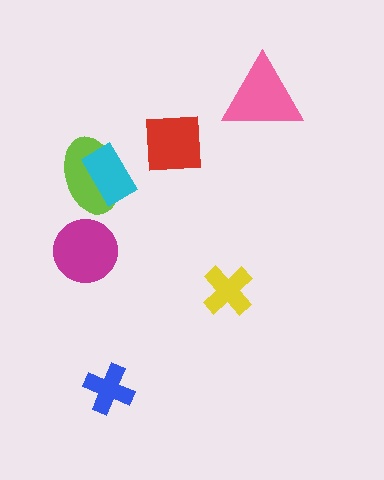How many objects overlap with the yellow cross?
0 objects overlap with the yellow cross.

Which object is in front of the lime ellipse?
The cyan rectangle is in front of the lime ellipse.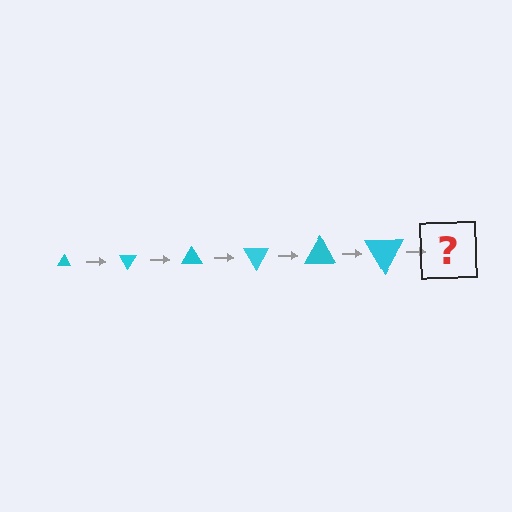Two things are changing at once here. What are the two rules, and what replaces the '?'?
The two rules are that the triangle grows larger each step and it rotates 60 degrees each step. The '?' should be a triangle, larger than the previous one and rotated 360 degrees from the start.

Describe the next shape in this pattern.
It should be a triangle, larger than the previous one and rotated 360 degrees from the start.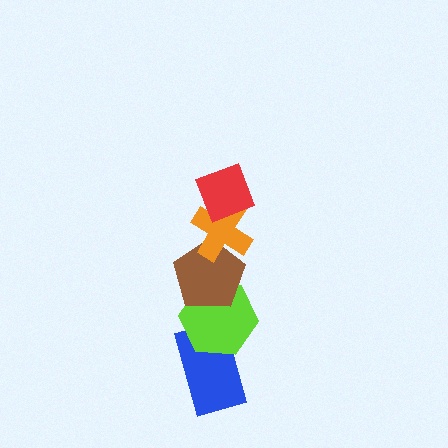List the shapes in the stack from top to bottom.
From top to bottom: the red diamond, the orange cross, the brown pentagon, the lime hexagon, the blue rectangle.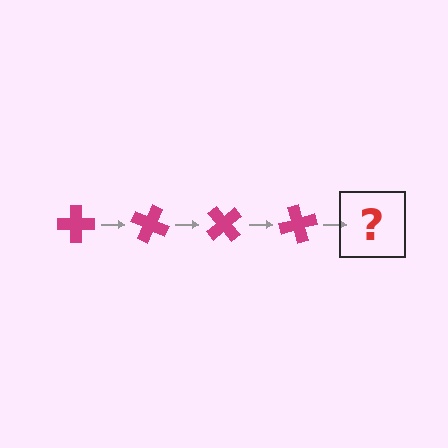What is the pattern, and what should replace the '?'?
The pattern is that the cross rotates 25 degrees each step. The '?' should be a magenta cross rotated 100 degrees.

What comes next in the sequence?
The next element should be a magenta cross rotated 100 degrees.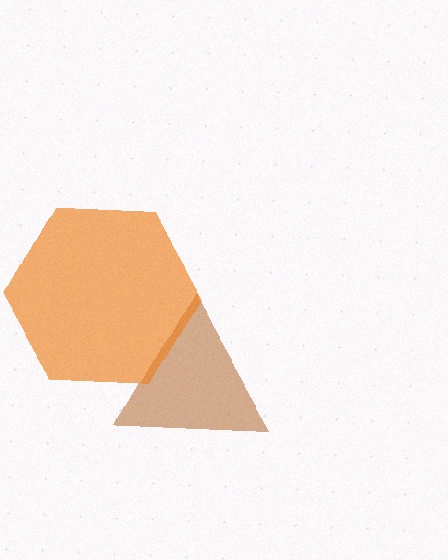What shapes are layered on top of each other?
The layered shapes are: a brown triangle, an orange hexagon.